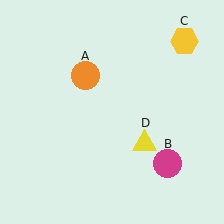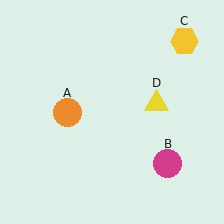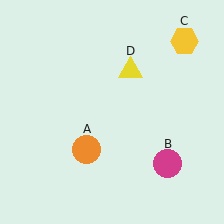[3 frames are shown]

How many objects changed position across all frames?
2 objects changed position: orange circle (object A), yellow triangle (object D).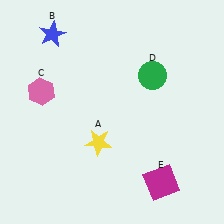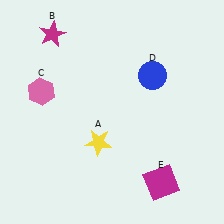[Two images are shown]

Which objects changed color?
B changed from blue to magenta. D changed from green to blue.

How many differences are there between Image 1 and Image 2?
There are 2 differences between the two images.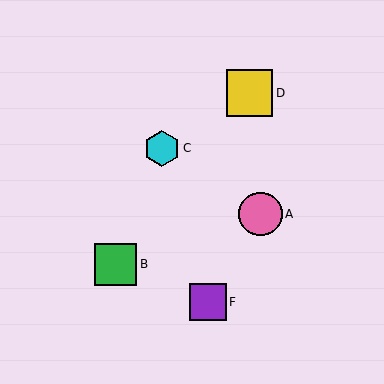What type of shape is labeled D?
Shape D is a yellow square.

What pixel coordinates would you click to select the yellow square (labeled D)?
Click at (249, 93) to select the yellow square D.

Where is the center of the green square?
The center of the green square is at (116, 264).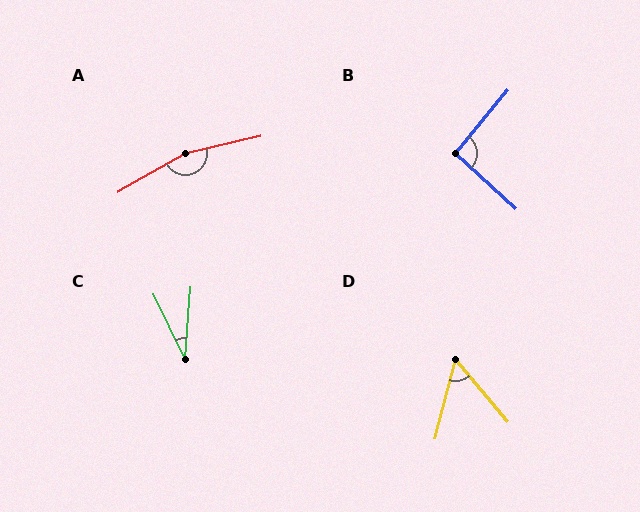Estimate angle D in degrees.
Approximately 54 degrees.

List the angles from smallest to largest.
C (30°), D (54°), B (93°), A (163°).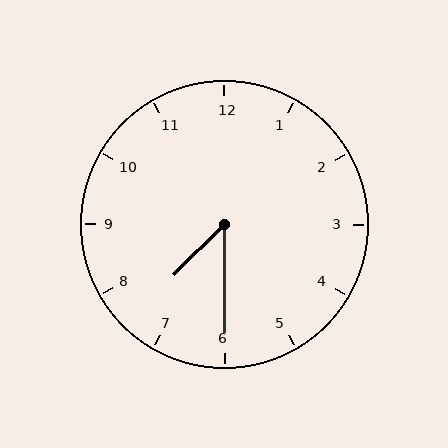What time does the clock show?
7:30.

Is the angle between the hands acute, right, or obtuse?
It is acute.